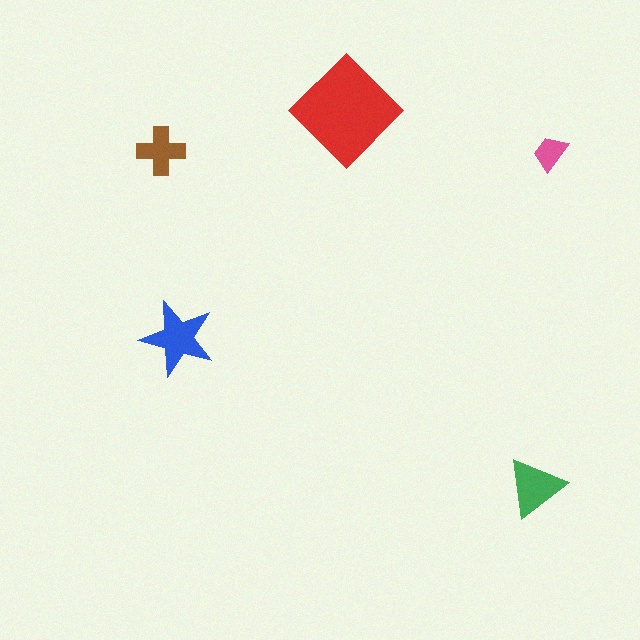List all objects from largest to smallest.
The red diamond, the blue star, the green triangle, the brown cross, the pink trapezoid.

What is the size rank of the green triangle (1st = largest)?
3rd.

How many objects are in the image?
There are 5 objects in the image.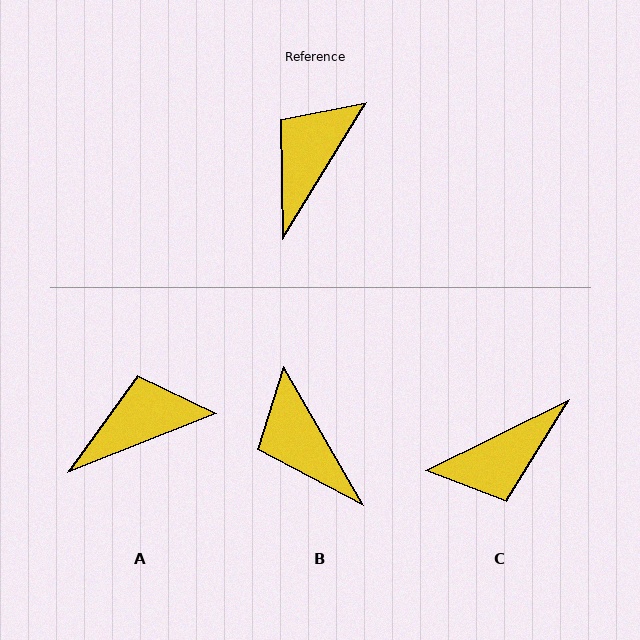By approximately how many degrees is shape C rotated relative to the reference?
Approximately 148 degrees counter-clockwise.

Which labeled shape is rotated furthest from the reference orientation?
C, about 148 degrees away.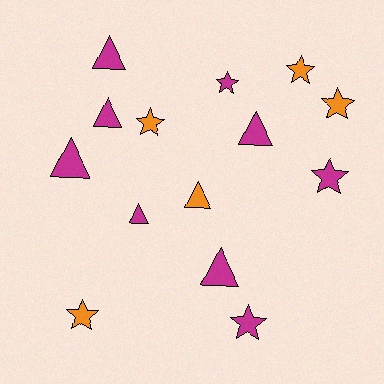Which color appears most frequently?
Magenta, with 9 objects.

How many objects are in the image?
There are 14 objects.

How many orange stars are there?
There are 4 orange stars.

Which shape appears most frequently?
Triangle, with 7 objects.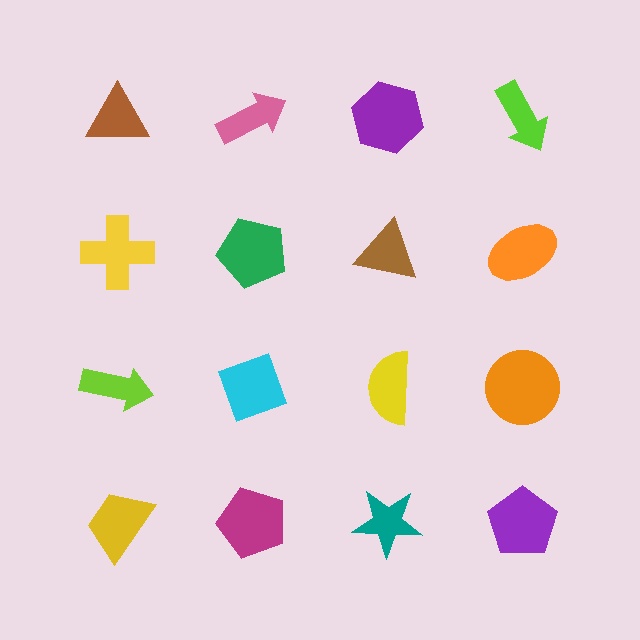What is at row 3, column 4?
An orange circle.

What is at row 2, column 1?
A yellow cross.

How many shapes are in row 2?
4 shapes.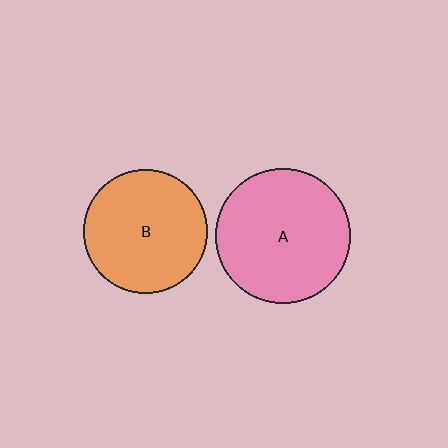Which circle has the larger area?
Circle A (pink).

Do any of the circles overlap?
No, none of the circles overlap.